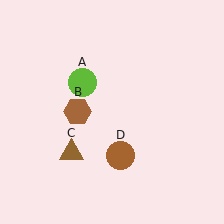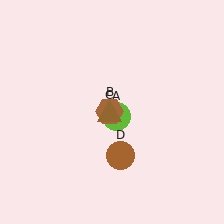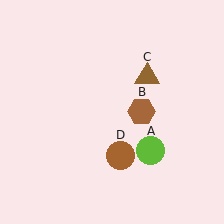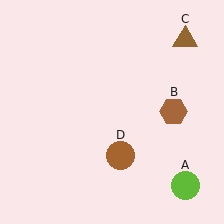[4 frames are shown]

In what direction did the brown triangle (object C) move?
The brown triangle (object C) moved up and to the right.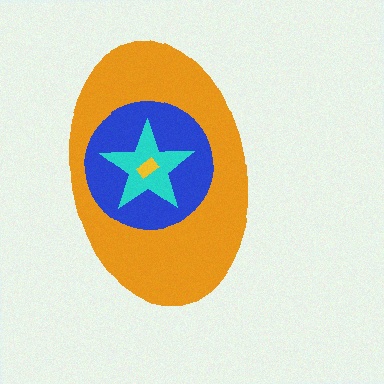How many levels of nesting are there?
4.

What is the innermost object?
The yellow rectangle.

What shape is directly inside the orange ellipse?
The blue circle.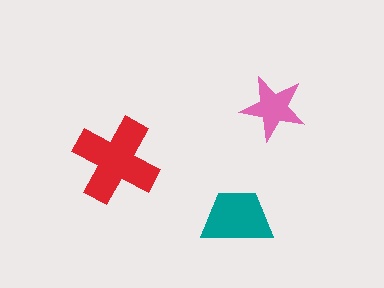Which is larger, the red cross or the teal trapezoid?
The red cross.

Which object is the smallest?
The pink star.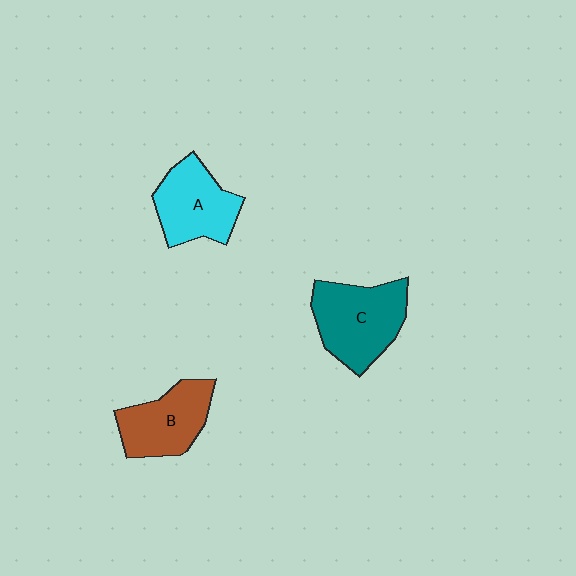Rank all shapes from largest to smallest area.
From largest to smallest: C (teal), A (cyan), B (brown).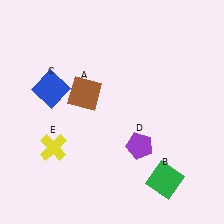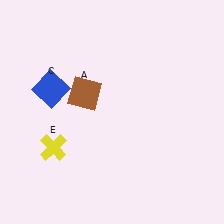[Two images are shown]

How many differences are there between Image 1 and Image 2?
There are 2 differences between the two images.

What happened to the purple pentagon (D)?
The purple pentagon (D) was removed in Image 2. It was in the bottom-right area of Image 1.